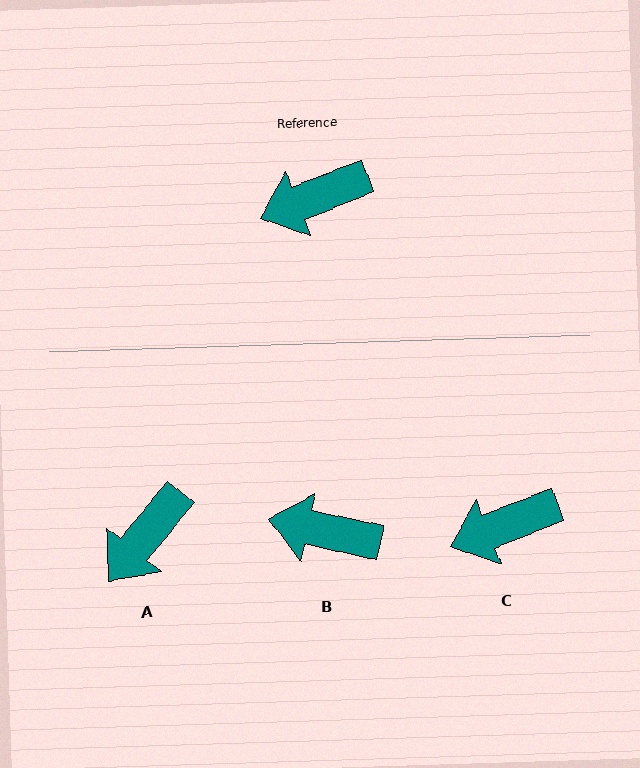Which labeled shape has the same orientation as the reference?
C.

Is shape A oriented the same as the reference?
No, it is off by about 30 degrees.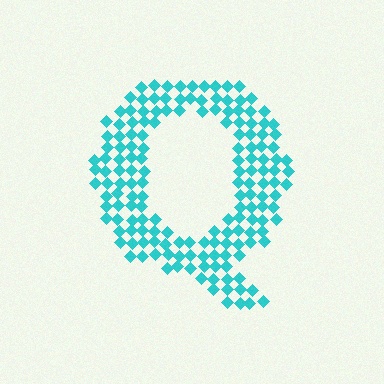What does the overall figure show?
The overall figure shows the letter Q.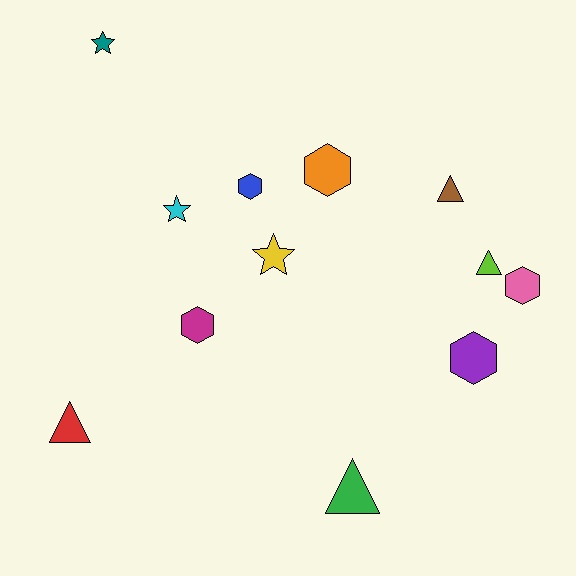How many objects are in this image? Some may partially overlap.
There are 12 objects.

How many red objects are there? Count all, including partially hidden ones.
There is 1 red object.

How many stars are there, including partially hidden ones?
There are 3 stars.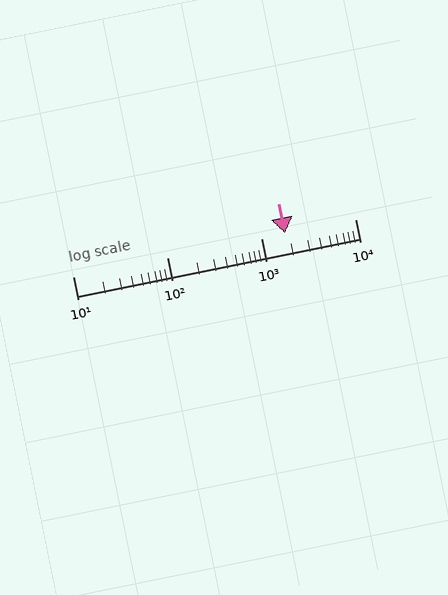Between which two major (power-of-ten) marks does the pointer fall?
The pointer is between 1000 and 10000.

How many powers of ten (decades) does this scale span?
The scale spans 3 decades, from 10 to 10000.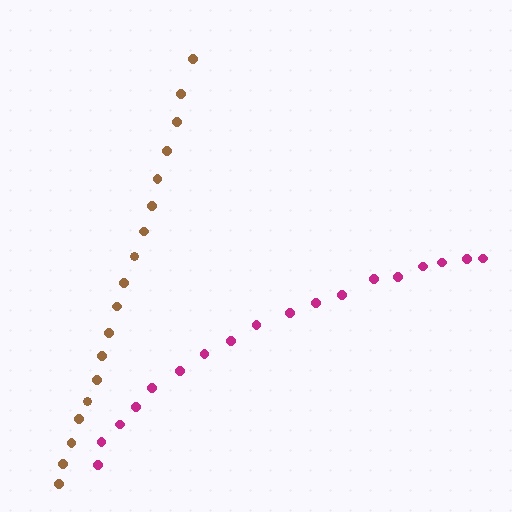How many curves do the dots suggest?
There are 2 distinct paths.